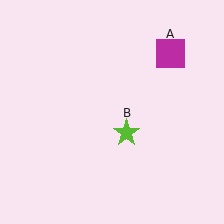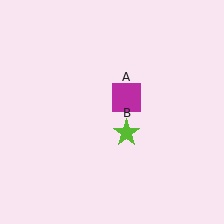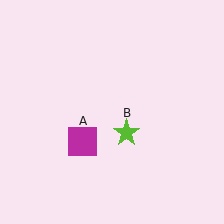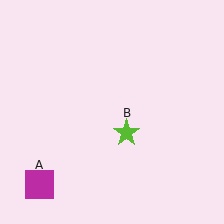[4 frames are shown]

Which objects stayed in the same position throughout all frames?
Lime star (object B) remained stationary.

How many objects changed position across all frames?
1 object changed position: magenta square (object A).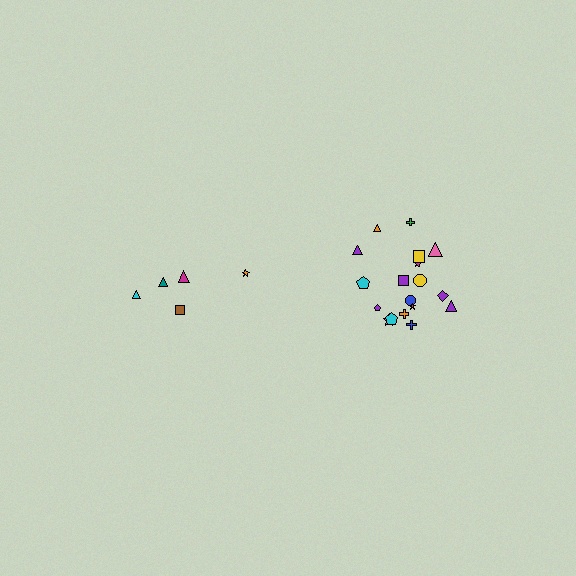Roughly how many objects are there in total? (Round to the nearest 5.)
Roughly 25 objects in total.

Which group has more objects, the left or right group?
The right group.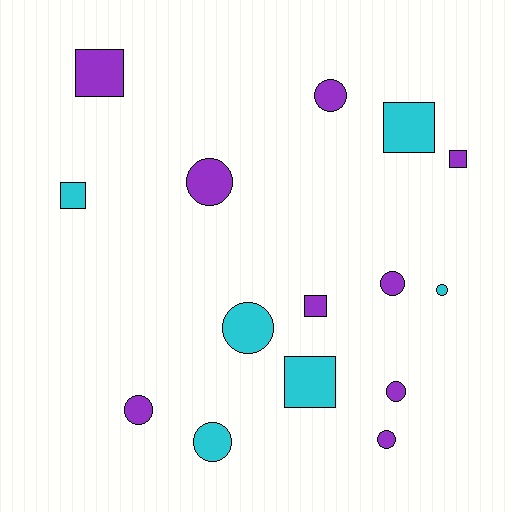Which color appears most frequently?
Purple, with 9 objects.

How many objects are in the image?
There are 15 objects.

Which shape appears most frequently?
Circle, with 9 objects.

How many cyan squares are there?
There are 3 cyan squares.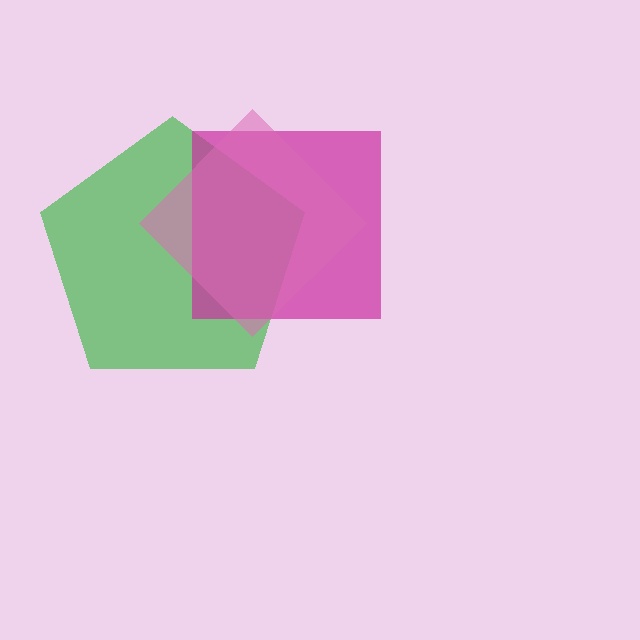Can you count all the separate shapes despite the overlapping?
Yes, there are 3 separate shapes.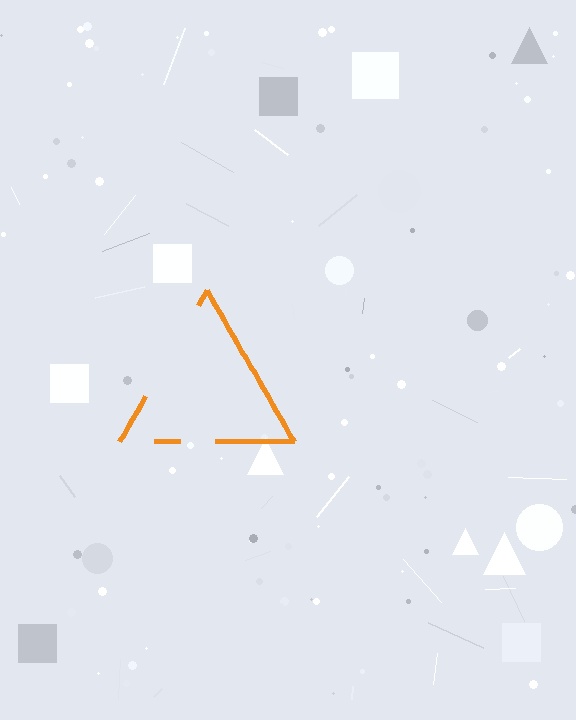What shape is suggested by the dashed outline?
The dashed outline suggests a triangle.